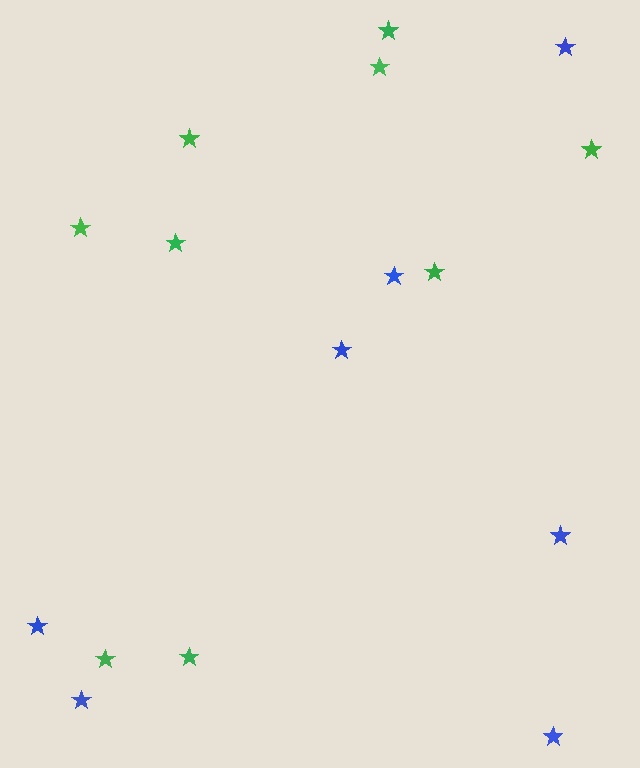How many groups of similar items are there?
There are 2 groups: one group of green stars (9) and one group of blue stars (7).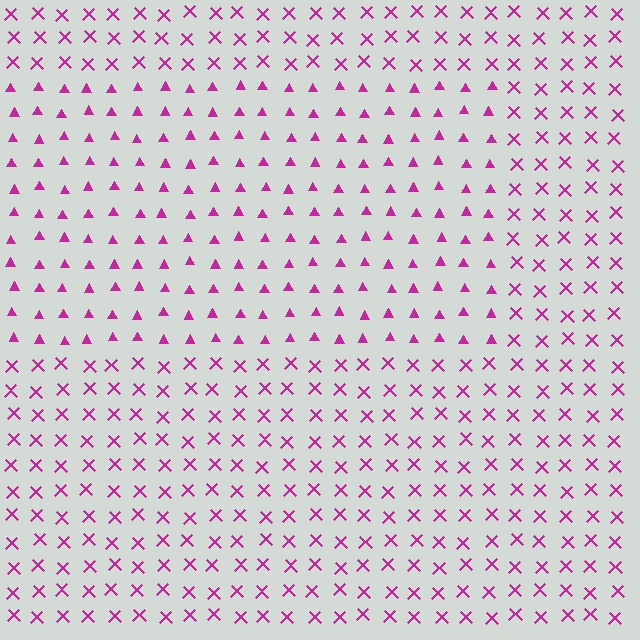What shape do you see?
I see a rectangle.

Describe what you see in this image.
The image is filled with small magenta elements arranged in a uniform grid. A rectangle-shaped region contains triangles, while the surrounding area contains X marks. The boundary is defined purely by the change in element shape.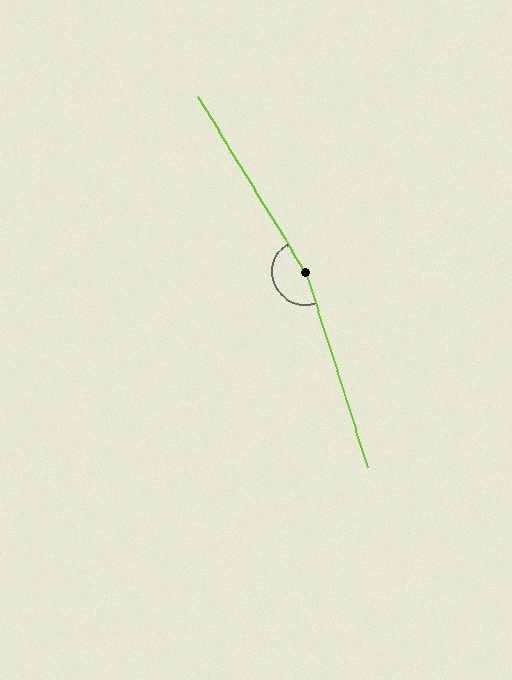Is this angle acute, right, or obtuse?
It is obtuse.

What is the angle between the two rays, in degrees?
Approximately 166 degrees.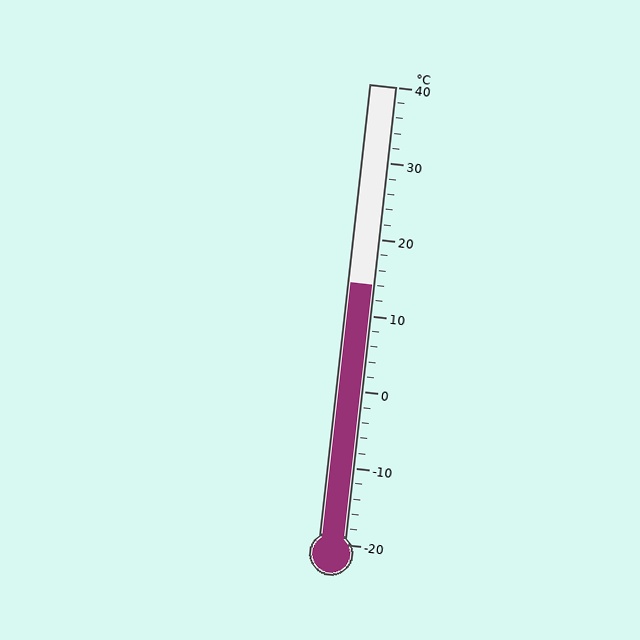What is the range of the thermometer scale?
The thermometer scale ranges from -20°C to 40°C.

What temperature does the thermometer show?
The thermometer shows approximately 14°C.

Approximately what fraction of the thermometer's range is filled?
The thermometer is filled to approximately 55% of its range.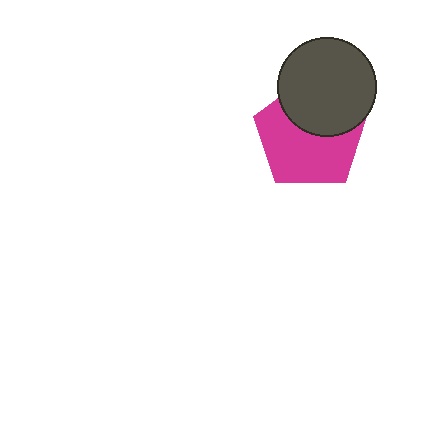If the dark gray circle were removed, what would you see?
You would see the complete magenta pentagon.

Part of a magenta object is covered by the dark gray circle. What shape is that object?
It is a pentagon.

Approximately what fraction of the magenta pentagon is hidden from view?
Roughly 38% of the magenta pentagon is hidden behind the dark gray circle.